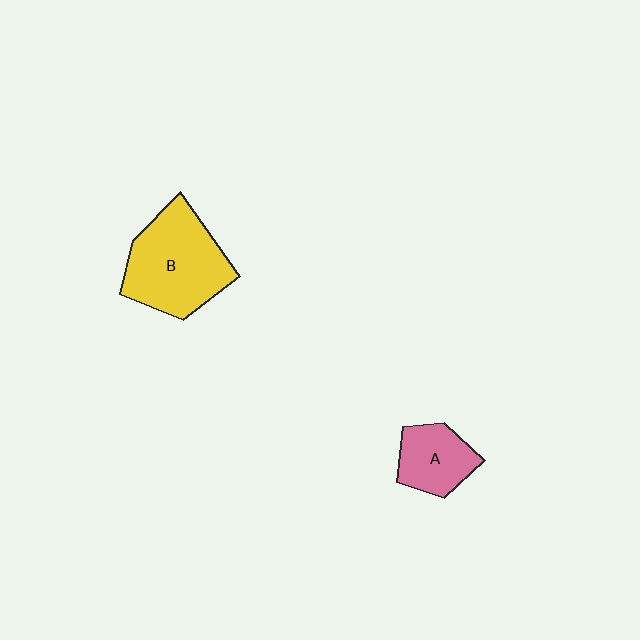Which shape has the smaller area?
Shape A (pink).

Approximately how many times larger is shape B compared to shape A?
Approximately 1.9 times.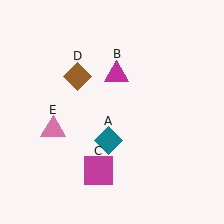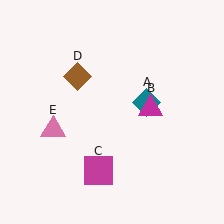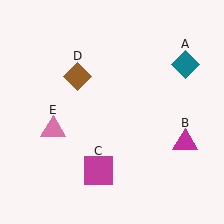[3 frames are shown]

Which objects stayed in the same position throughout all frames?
Magenta square (object C) and brown diamond (object D) and pink triangle (object E) remained stationary.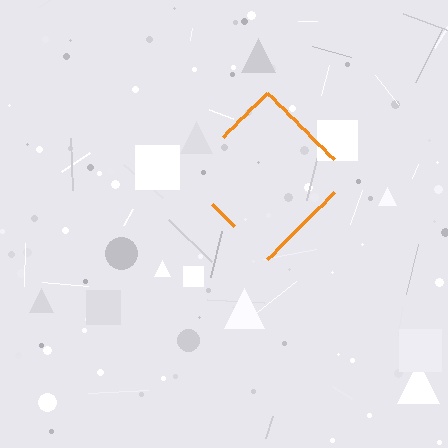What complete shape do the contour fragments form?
The contour fragments form a diamond.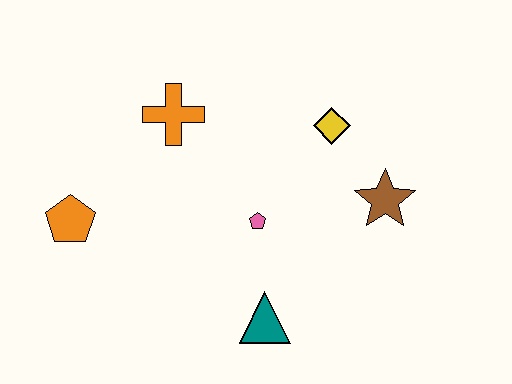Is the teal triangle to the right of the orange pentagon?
Yes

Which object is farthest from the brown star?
The orange pentagon is farthest from the brown star.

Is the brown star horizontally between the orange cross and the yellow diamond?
No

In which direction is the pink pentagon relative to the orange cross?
The pink pentagon is below the orange cross.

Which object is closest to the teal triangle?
The pink pentagon is closest to the teal triangle.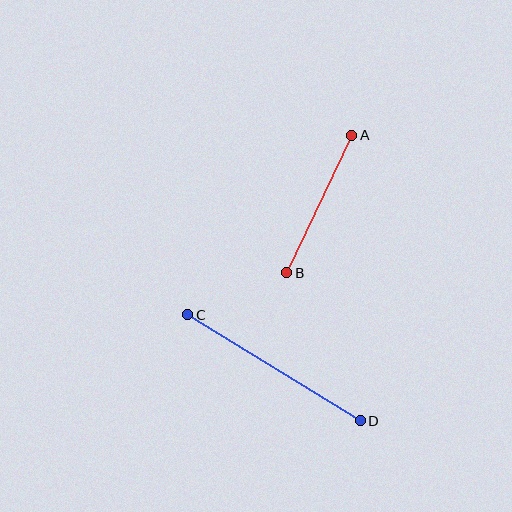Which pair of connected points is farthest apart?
Points C and D are farthest apart.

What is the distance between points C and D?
The distance is approximately 202 pixels.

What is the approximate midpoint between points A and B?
The midpoint is at approximately (319, 204) pixels.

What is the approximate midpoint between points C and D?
The midpoint is at approximately (274, 368) pixels.